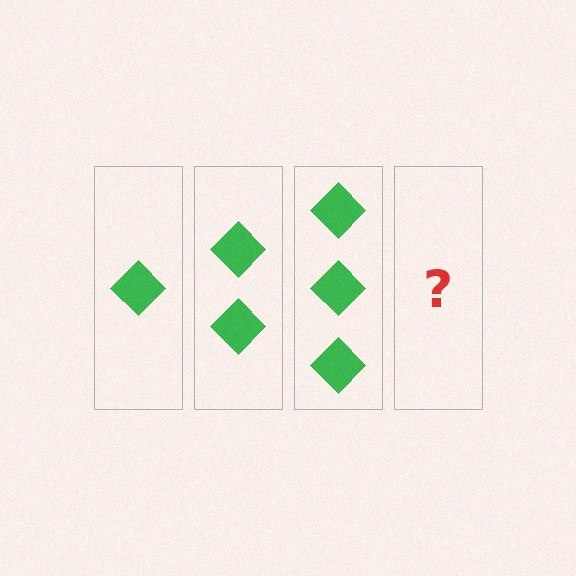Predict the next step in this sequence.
The next step is 4 diamonds.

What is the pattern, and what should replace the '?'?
The pattern is that each step adds one more diamond. The '?' should be 4 diamonds.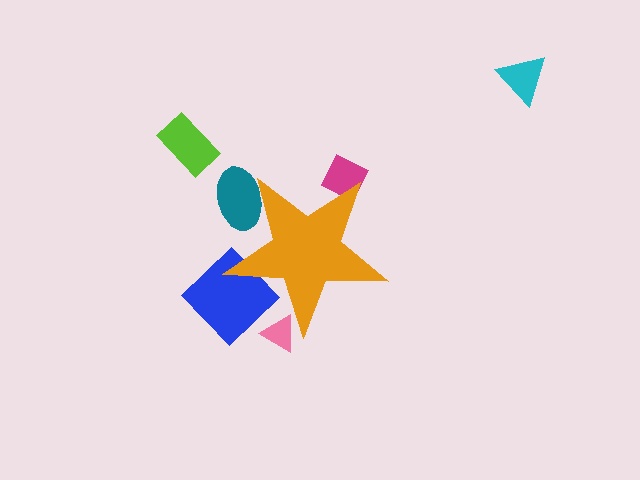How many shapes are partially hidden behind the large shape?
4 shapes are partially hidden.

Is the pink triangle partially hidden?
Yes, the pink triangle is partially hidden behind the orange star.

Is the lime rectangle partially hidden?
No, the lime rectangle is fully visible.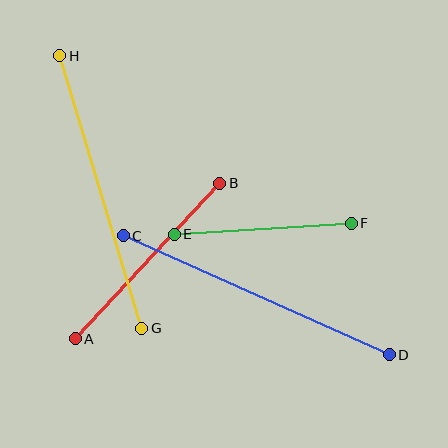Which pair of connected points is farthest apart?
Points C and D are farthest apart.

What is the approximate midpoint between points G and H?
The midpoint is at approximately (101, 192) pixels.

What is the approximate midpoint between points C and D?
The midpoint is at approximately (256, 295) pixels.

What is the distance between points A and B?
The distance is approximately 212 pixels.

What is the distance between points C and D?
The distance is approximately 291 pixels.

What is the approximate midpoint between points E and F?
The midpoint is at approximately (263, 229) pixels.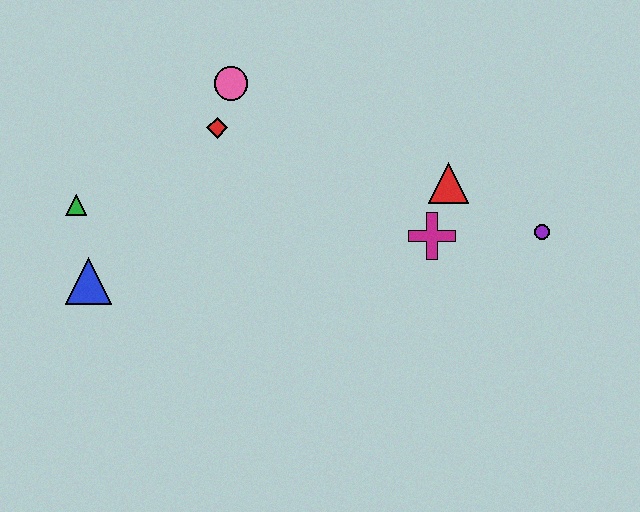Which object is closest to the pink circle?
The red diamond is closest to the pink circle.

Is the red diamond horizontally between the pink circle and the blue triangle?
Yes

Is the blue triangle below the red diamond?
Yes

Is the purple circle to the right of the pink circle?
Yes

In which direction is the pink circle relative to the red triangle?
The pink circle is to the left of the red triangle.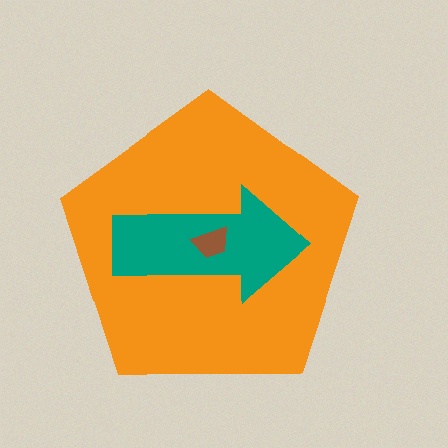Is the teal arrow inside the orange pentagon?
Yes.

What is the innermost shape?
The brown trapezoid.